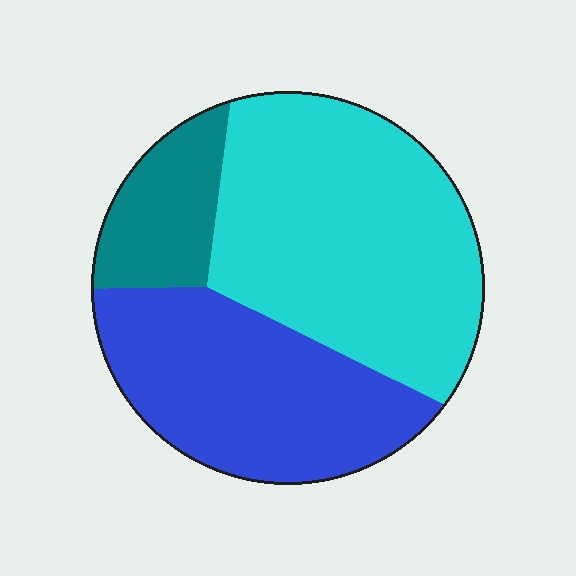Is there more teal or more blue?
Blue.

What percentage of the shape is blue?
Blue covers 36% of the shape.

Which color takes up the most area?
Cyan, at roughly 50%.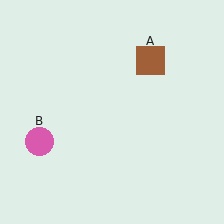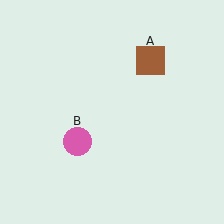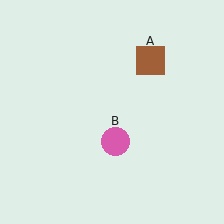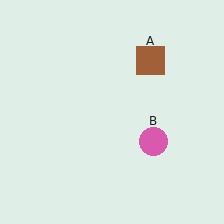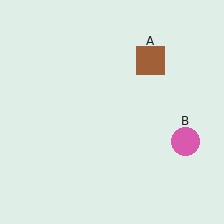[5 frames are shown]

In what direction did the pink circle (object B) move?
The pink circle (object B) moved right.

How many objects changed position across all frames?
1 object changed position: pink circle (object B).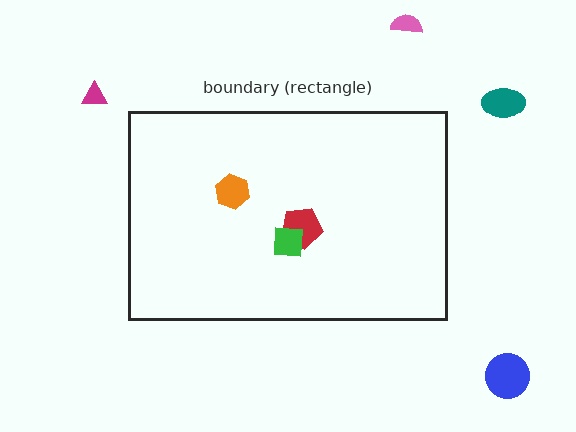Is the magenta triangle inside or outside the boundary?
Outside.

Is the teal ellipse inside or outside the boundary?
Outside.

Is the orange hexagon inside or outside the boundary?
Inside.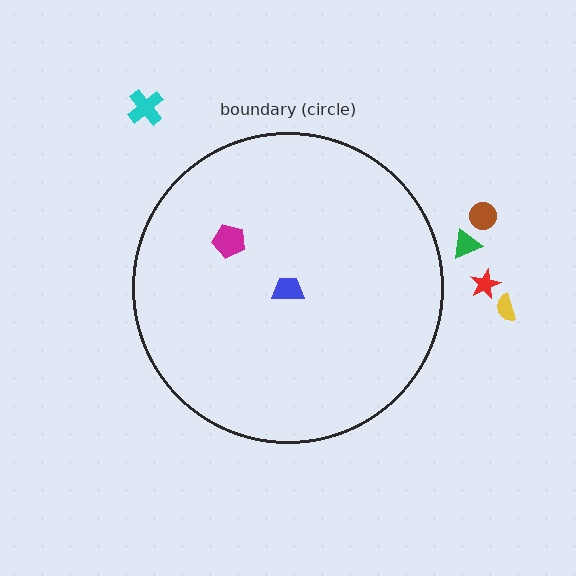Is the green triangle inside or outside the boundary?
Outside.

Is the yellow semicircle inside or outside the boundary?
Outside.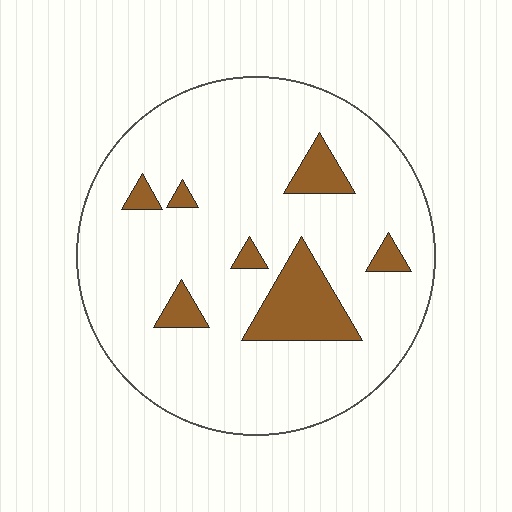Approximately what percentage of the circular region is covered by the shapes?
Approximately 15%.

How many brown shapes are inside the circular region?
7.